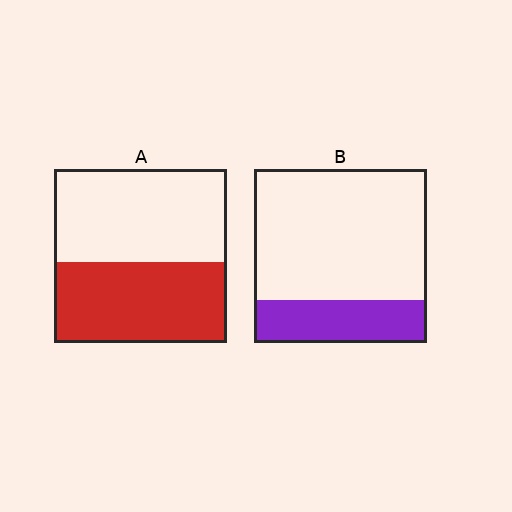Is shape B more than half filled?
No.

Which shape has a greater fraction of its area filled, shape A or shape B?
Shape A.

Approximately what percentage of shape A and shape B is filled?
A is approximately 45% and B is approximately 25%.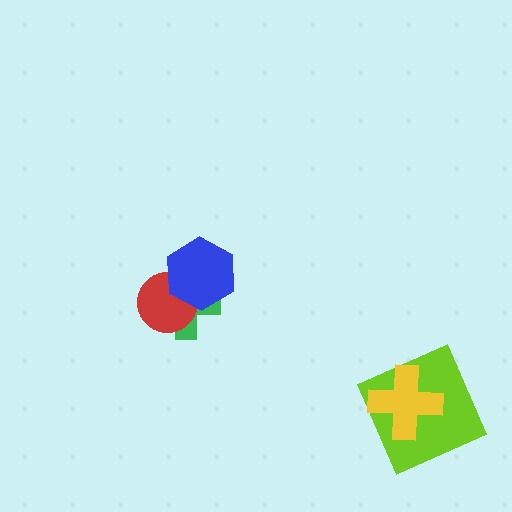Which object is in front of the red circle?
The blue hexagon is in front of the red circle.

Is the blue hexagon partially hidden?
No, no other shape covers it.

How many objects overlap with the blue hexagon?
2 objects overlap with the blue hexagon.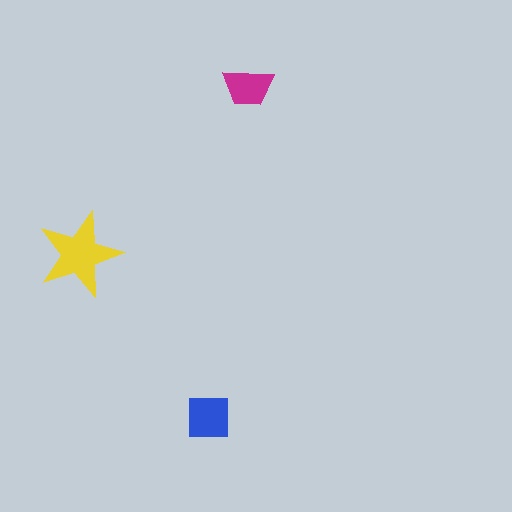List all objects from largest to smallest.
The yellow star, the blue square, the magenta trapezoid.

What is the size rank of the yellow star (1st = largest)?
1st.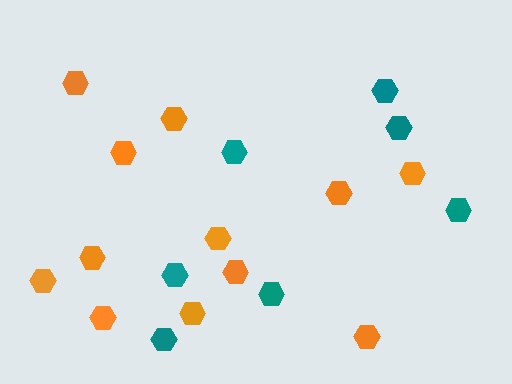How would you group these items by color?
There are 2 groups: one group of orange hexagons (12) and one group of teal hexagons (7).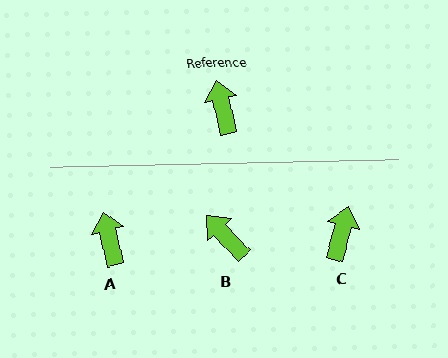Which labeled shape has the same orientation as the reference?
A.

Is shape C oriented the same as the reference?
No, it is off by about 28 degrees.